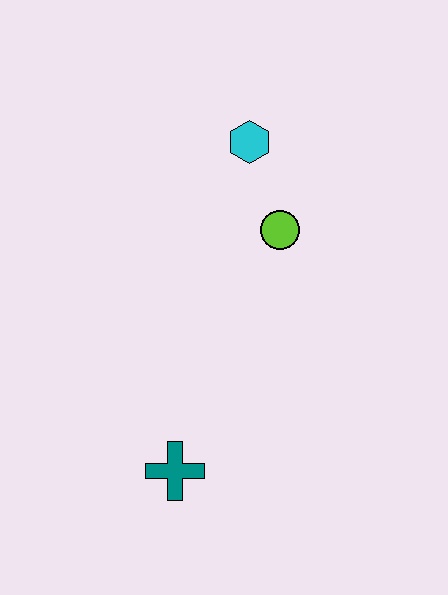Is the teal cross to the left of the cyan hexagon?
Yes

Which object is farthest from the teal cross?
The cyan hexagon is farthest from the teal cross.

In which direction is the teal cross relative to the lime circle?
The teal cross is below the lime circle.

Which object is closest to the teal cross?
The lime circle is closest to the teal cross.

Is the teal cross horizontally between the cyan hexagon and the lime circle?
No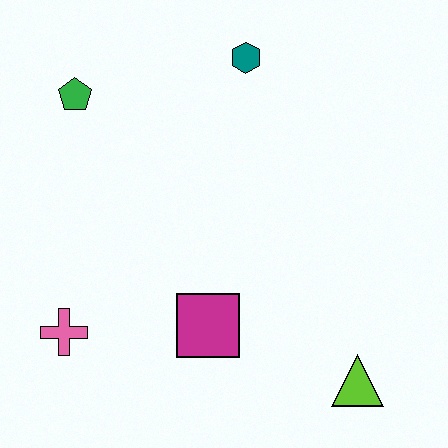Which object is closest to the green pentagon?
The teal hexagon is closest to the green pentagon.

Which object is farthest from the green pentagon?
The lime triangle is farthest from the green pentagon.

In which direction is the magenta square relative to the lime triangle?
The magenta square is to the left of the lime triangle.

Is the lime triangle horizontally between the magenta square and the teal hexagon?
No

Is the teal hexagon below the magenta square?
No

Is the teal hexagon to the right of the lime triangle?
No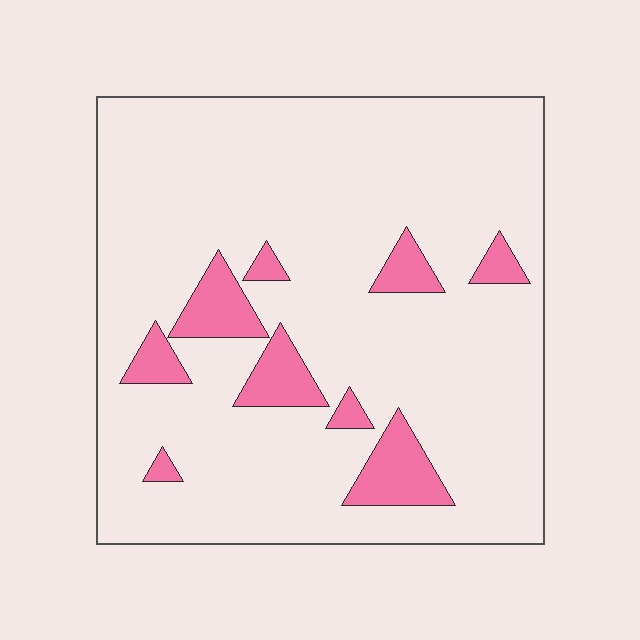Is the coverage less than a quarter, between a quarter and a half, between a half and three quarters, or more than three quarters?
Less than a quarter.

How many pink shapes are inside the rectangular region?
9.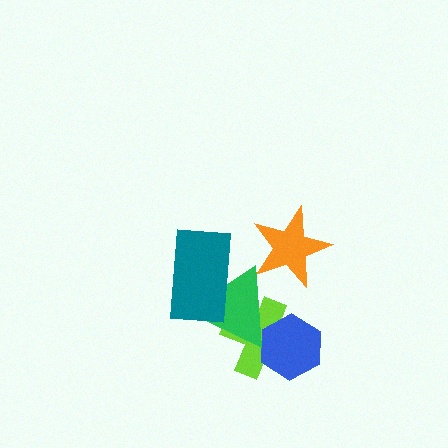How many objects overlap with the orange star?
0 objects overlap with the orange star.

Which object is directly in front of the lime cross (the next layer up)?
The blue hexagon is directly in front of the lime cross.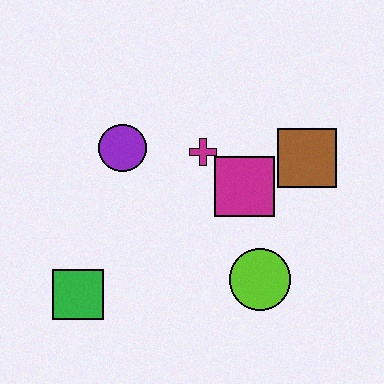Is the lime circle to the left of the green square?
No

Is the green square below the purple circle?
Yes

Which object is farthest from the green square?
The brown square is farthest from the green square.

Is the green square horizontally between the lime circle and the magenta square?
No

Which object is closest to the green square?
The purple circle is closest to the green square.